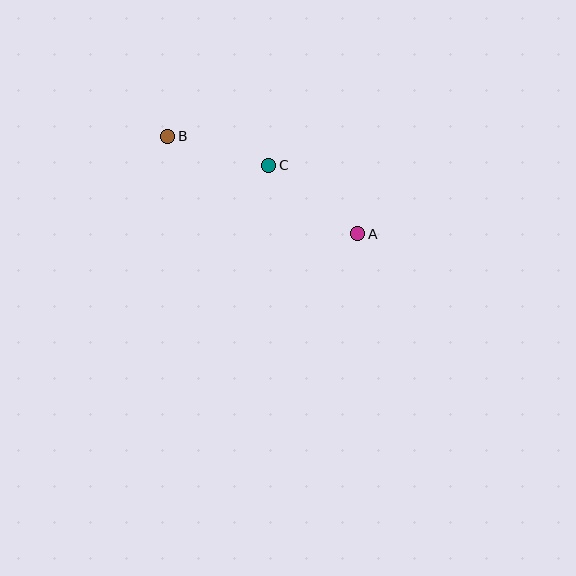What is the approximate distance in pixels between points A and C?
The distance between A and C is approximately 112 pixels.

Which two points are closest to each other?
Points B and C are closest to each other.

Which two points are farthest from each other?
Points A and B are farthest from each other.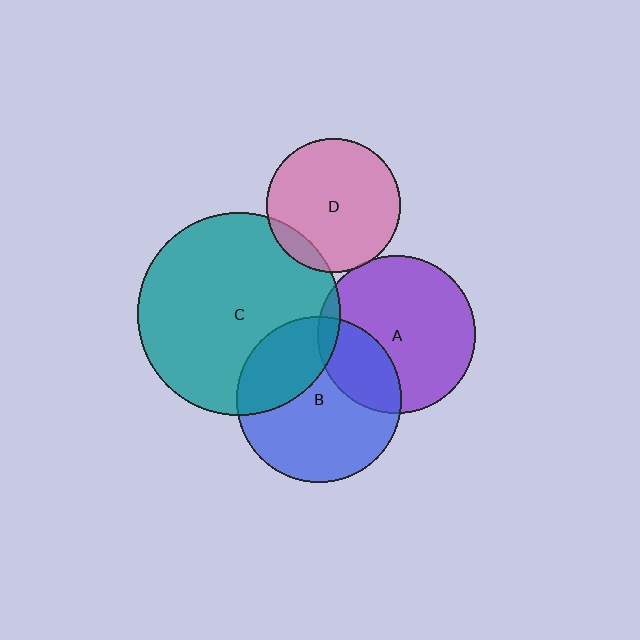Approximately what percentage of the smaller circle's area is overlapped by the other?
Approximately 10%.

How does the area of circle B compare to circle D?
Approximately 1.5 times.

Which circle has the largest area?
Circle C (teal).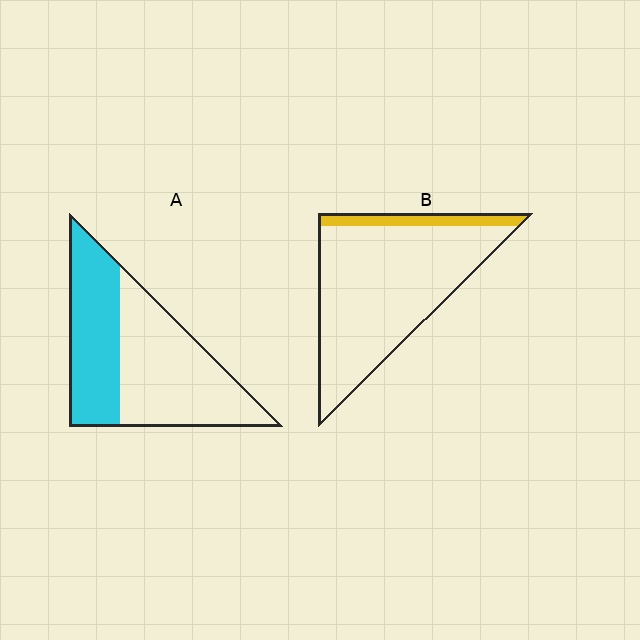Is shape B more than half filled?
No.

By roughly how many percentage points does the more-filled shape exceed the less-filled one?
By roughly 30 percentage points (A over B).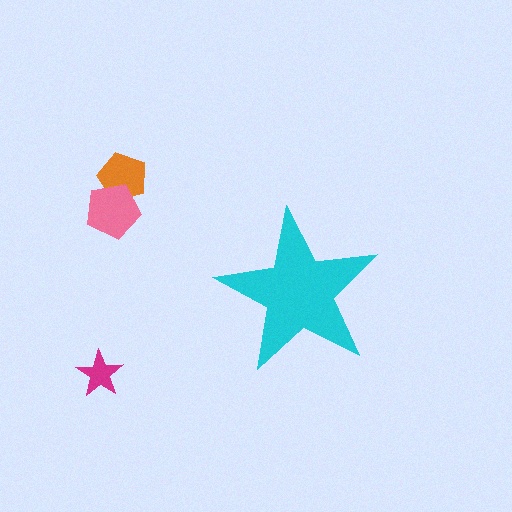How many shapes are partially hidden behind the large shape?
0 shapes are partially hidden.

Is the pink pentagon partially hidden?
No, the pink pentagon is fully visible.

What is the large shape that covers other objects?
A cyan star.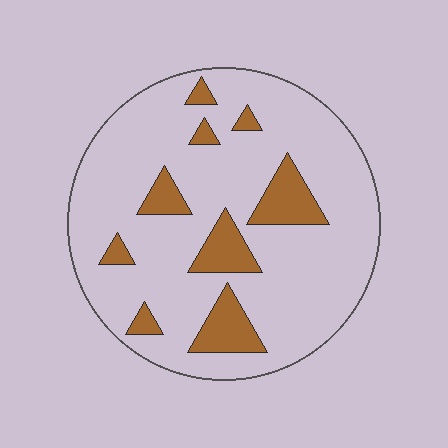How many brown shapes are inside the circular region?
9.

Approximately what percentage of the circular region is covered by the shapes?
Approximately 15%.